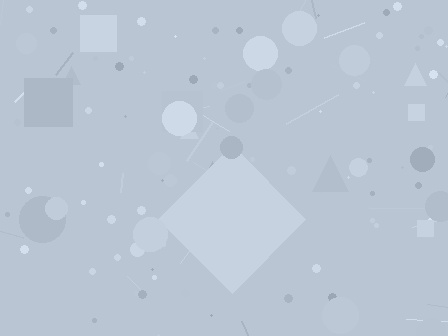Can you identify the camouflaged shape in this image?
The camouflaged shape is a diamond.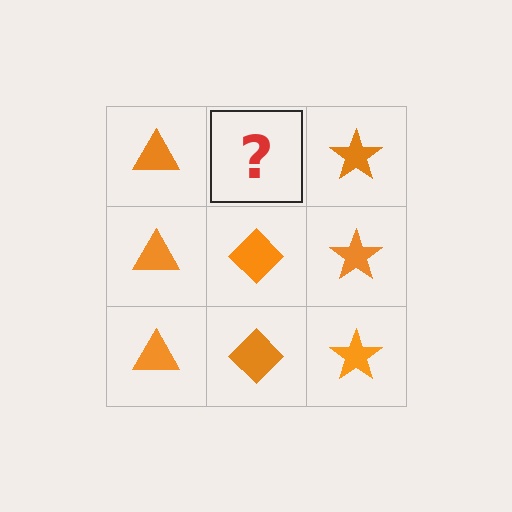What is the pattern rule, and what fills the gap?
The rule is that each column has a consistent shape. The gap should be filled with an orange diamond.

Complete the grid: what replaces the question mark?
The question mark should be replaced with an orange diamond.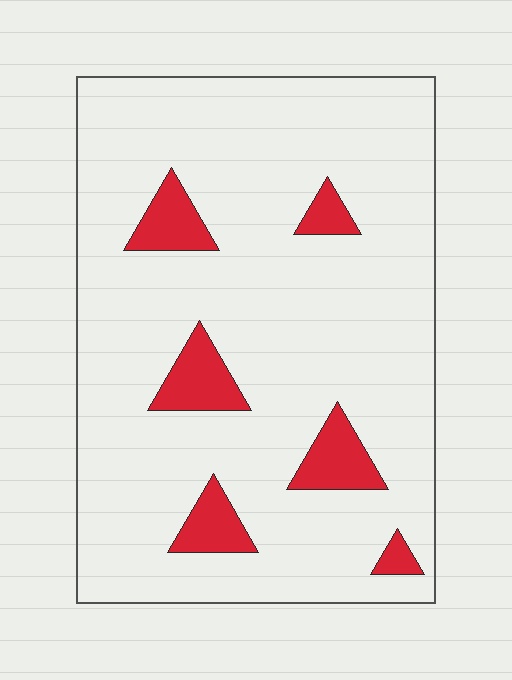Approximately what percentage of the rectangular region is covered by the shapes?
Approximately 10%.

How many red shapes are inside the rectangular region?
6.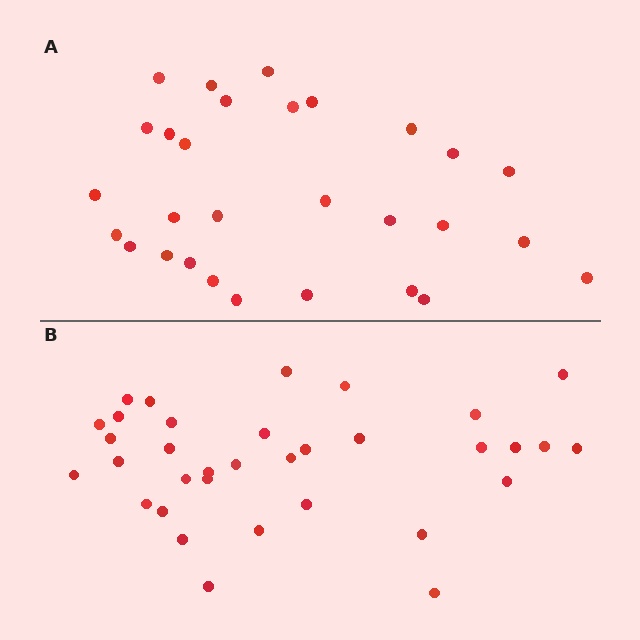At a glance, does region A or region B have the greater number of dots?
Region B (the bottom region) has more dots.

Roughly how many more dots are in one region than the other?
Region B has about 5 more dots than region A.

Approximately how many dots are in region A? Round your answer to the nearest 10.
About 30 dots. (The exact count is 29, which rounds to 30.)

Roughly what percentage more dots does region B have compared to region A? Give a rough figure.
About 15% more.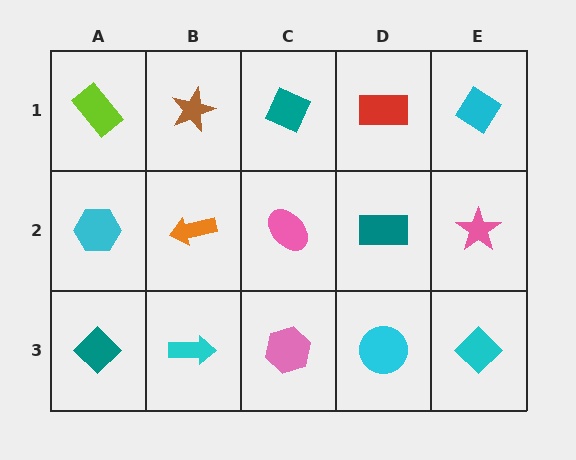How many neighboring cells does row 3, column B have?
3.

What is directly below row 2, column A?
A teal diamond.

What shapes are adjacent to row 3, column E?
A pink star (row 2, column E), a cyan circle (row 3, column D).